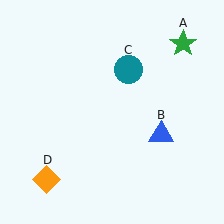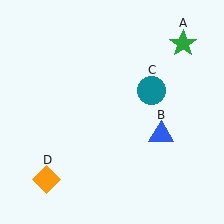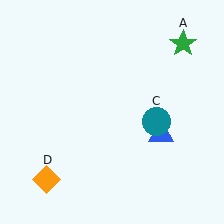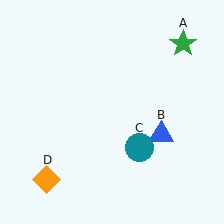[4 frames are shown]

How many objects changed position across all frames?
1 object changed position: teal circle (object C).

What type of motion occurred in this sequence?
The teal circle (object C) rotated clockwise around the center of the scene.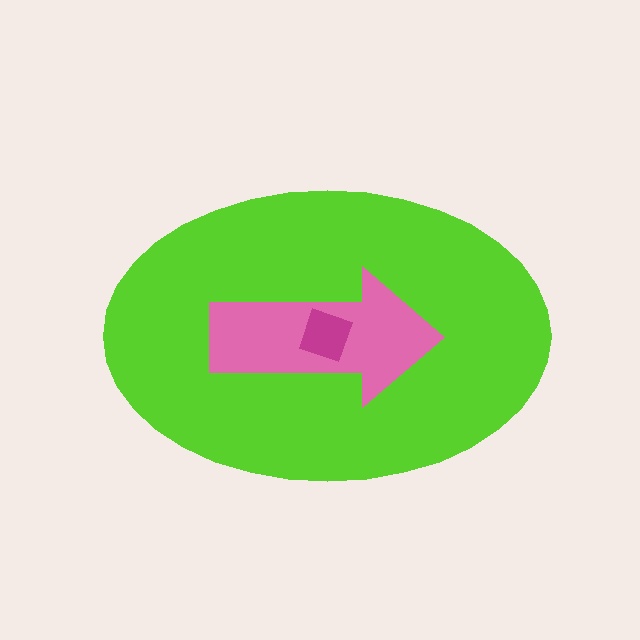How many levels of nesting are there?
3.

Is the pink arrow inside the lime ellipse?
Yes.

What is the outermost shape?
The lime ellipse.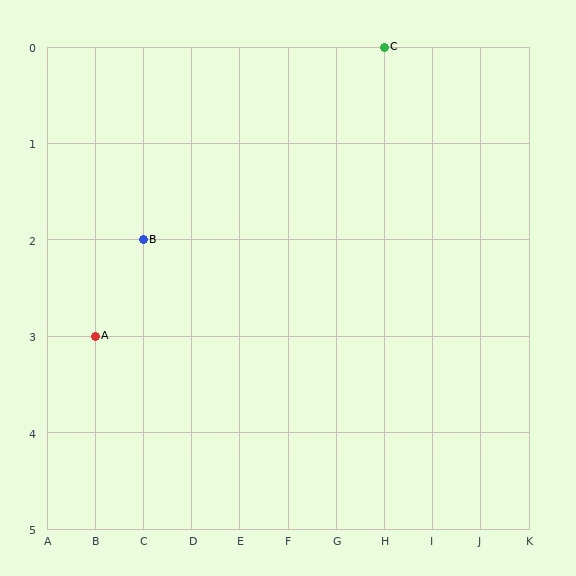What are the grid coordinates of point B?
Point B is at grid coordinates (C, 2).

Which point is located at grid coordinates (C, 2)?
Point B is at (C, 2).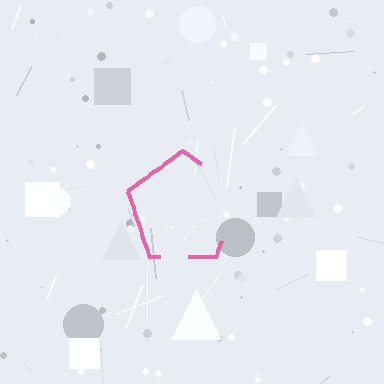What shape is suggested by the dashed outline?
The dashed outline suggests a pentagon.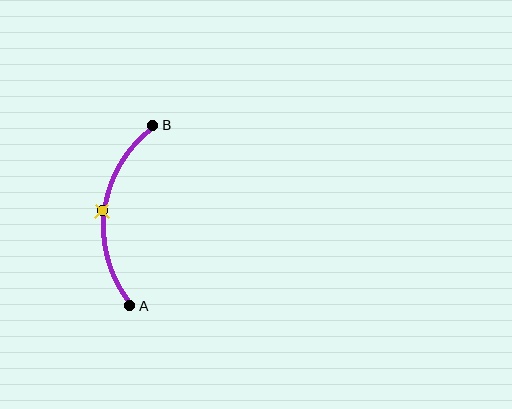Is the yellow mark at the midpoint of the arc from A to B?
Yes. The yellow mark lies on the arc at equal arc-length from both A and B — it is the arc midpoint.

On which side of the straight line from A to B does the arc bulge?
The arc bulges to the left of the straight line connecting A and B.